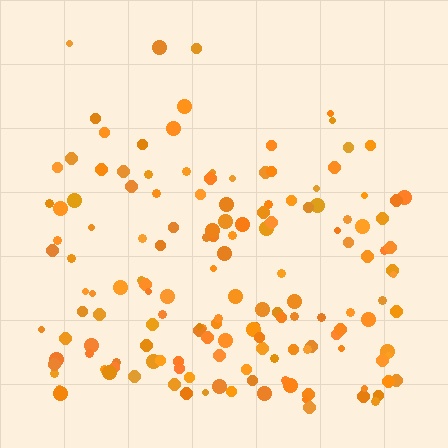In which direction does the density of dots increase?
From top to bottom, with the bottom side densest.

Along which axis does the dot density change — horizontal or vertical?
Vertical.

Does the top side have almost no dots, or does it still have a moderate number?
Still a moderate number, just noticeably fewer than the bottom.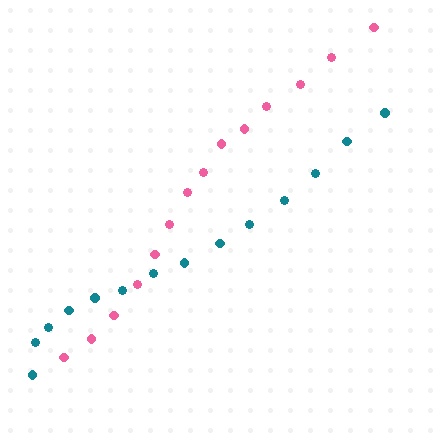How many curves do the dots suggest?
There are 2 distinct paths.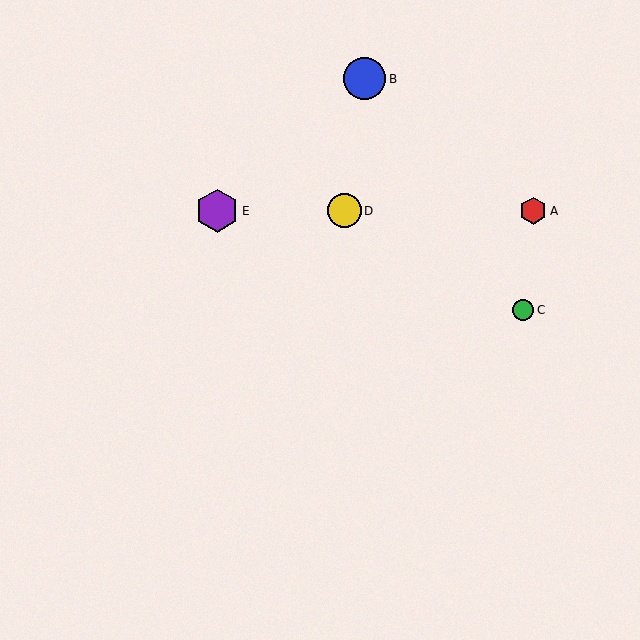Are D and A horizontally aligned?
Yes, both are at y≈211.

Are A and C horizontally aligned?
No, A is at y≈211 and C is at y≈310.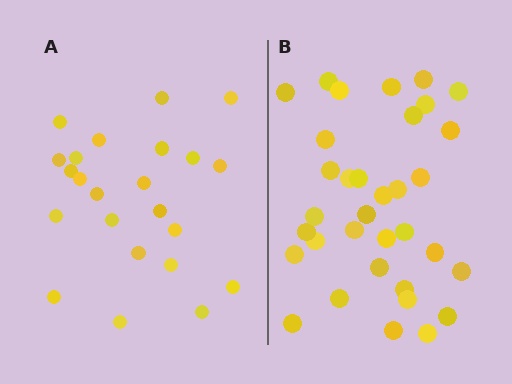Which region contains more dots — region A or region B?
Region B (the right region) has more dots.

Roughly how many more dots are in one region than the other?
Region B has roughly 12 or so more dots than region A.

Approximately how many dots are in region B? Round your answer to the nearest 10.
About 30 dots. (The exact count is 34, which rounds to 30.)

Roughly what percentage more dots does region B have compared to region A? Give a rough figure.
About 50% more.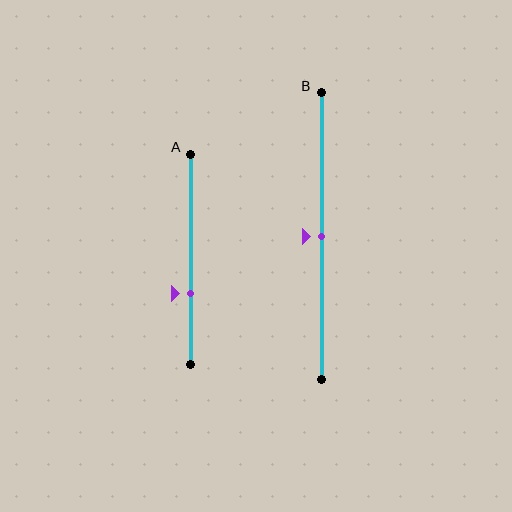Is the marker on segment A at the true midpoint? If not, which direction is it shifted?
No, the marker on segment A is shifted downward by about 16% of the segment length.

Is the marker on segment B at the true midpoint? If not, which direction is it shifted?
Yes, the marker on segment B is at the true midpoint.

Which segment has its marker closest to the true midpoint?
Segment B has its marker closest to the true midpoint.